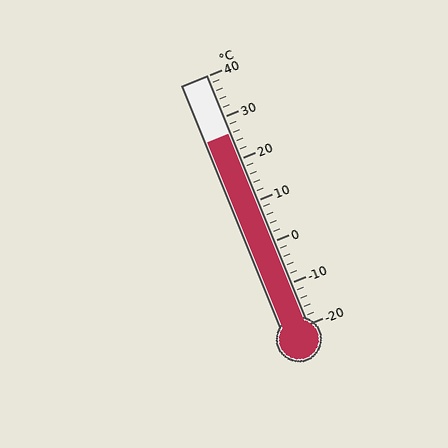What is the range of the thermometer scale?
The thermometer scale ranges from -20°C to 40°C.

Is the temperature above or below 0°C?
The temperature is above 0°C.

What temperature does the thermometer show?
The thermometer shows approximately 26°C.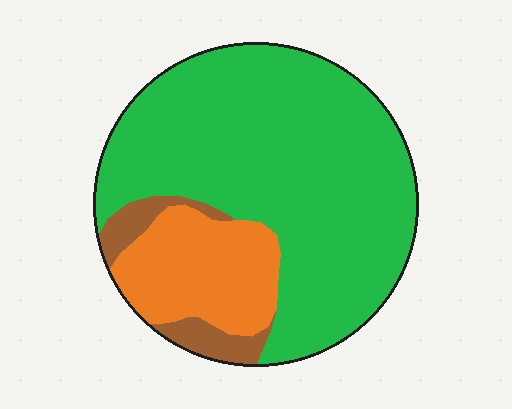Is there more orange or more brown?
Orange.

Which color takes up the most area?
Green, at roughly 75%.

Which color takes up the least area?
Brown, at roughly 10%.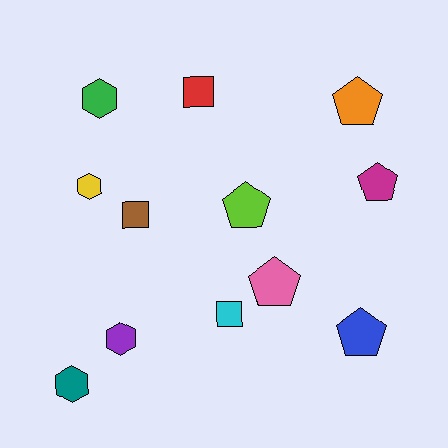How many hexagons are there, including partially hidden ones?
There are 4 hexagons.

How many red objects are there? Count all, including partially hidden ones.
There is 1 red object.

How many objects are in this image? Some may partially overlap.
There are 12 objects.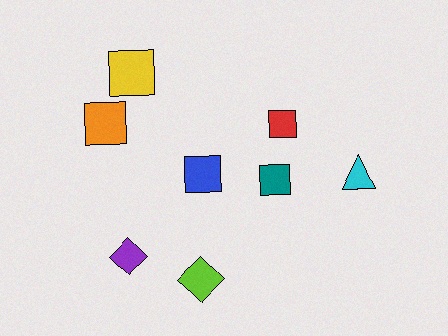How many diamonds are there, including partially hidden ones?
There are 2 diamonds.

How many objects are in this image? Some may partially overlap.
There are 8 objects.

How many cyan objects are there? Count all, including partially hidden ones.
There is 1 cyan object.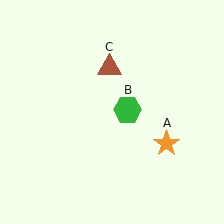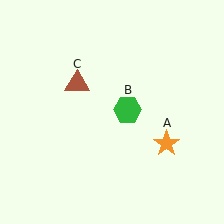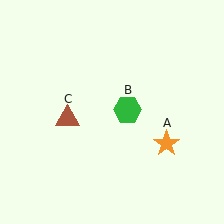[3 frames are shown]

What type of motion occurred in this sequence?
The brown triangle (object C) rotated counterclockwise around the center of the scene.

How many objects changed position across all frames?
1 object changed position: brown triangle (object C).